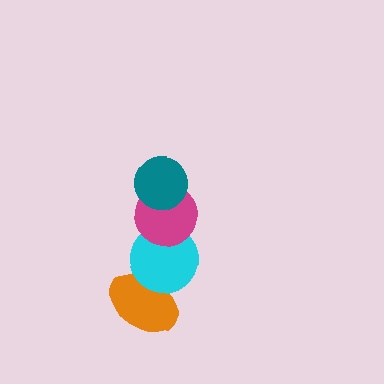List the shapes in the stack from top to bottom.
From top to bottom: the teal circle, the magenta circle, the cyan circle, the orange ellipse.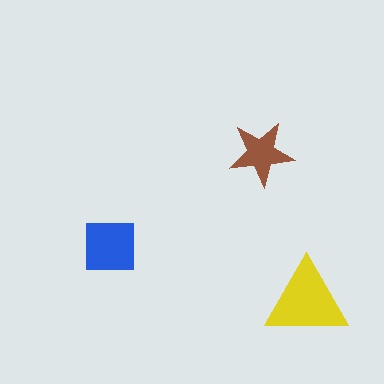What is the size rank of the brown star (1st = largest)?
3rd.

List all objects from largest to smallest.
The yellow triangle, the blue square, the brown star.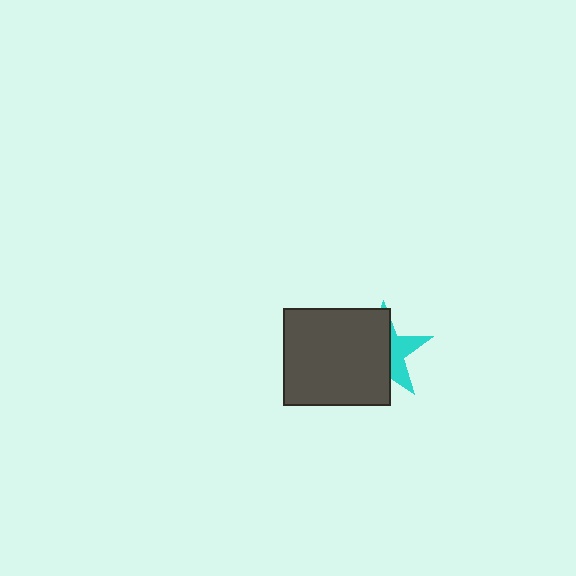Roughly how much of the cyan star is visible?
A small part of it is visible (roughly 35%).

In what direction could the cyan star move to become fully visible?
The cyan star could move right. That would shift it out from behind the dark gray rectangle entirely.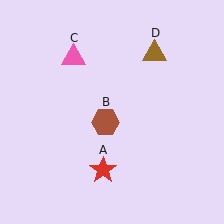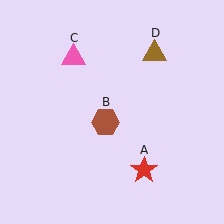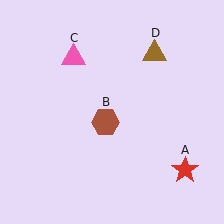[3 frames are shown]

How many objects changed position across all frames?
1 object changed position: red star (object A).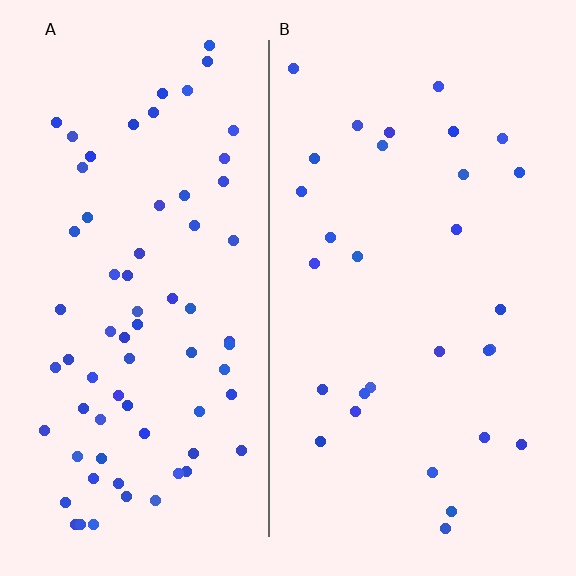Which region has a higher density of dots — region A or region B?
A (the left).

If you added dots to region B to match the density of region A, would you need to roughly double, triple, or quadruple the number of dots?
Approximately double.